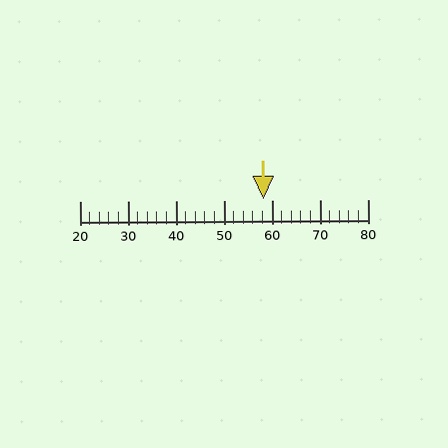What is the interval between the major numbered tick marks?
The major tick marks are spaced 10 units apart.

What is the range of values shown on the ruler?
The ruler shows values from 20 to 80.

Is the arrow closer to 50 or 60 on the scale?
The arrow is closer to 60.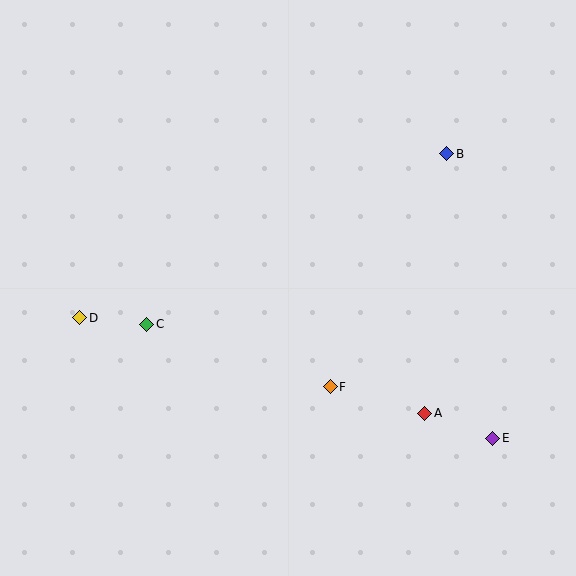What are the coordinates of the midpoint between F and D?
The midpoint between F and D is at (205, 352).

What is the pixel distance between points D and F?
The distance between D and F is 260 pixels.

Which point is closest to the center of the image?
Point F at (330, 387) is closest to the center.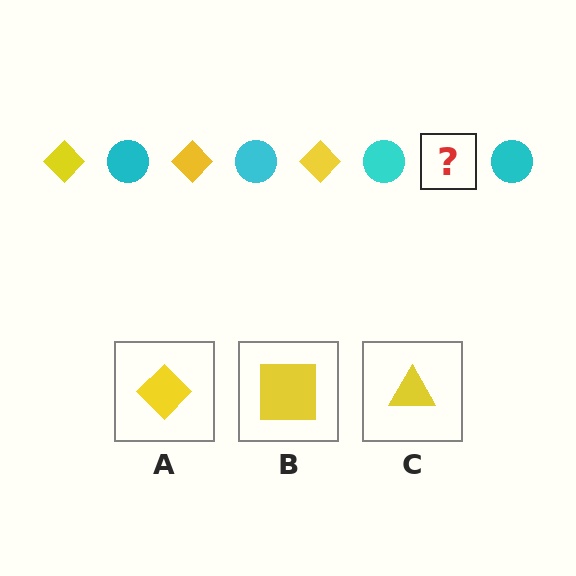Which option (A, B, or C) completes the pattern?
A.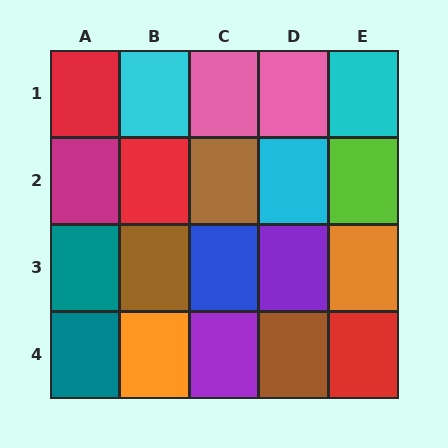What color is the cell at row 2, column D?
Cyan.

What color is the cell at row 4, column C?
Purple.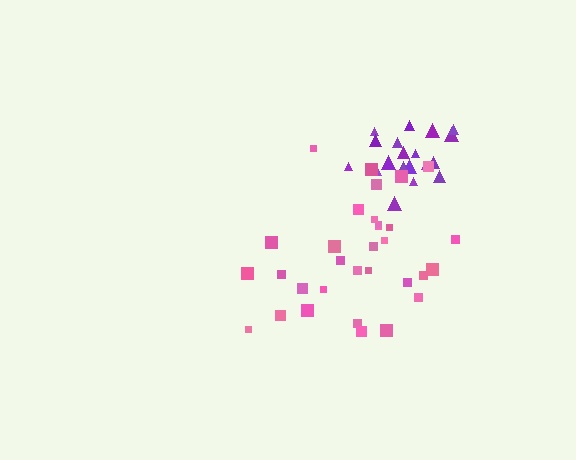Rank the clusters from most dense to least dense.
purple, pink.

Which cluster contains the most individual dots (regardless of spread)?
Pink (32).